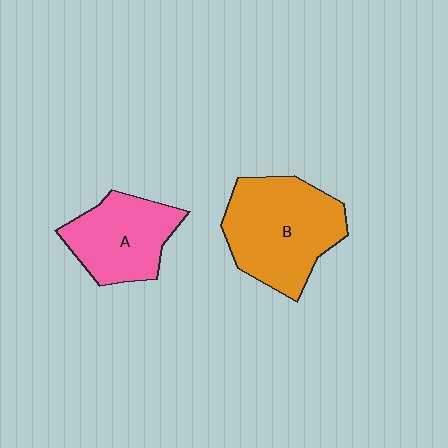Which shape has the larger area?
Shape B (orange).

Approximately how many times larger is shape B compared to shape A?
Approximately 1.4 times.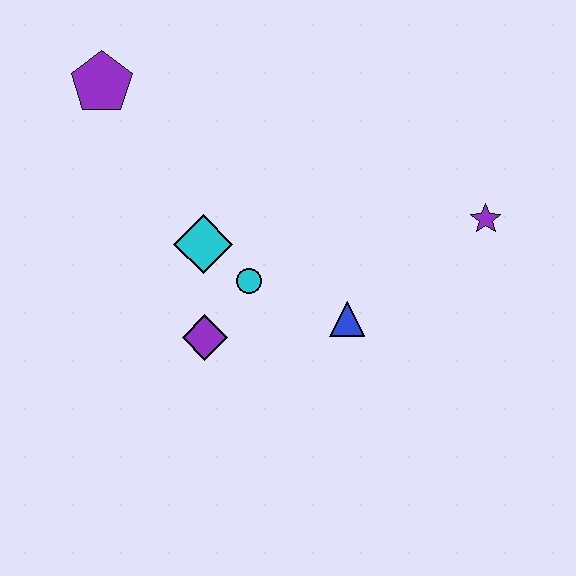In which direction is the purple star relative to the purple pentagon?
The purple star is to the right of the purple pentagon.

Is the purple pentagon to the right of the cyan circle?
No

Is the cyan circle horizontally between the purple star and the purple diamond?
Yes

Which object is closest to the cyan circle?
The cyan diamond is closest to the cyan circle.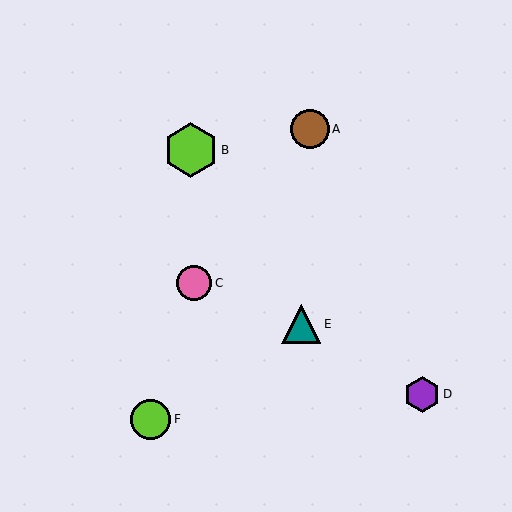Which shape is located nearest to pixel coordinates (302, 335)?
The teal triangle (labeled E) at (301, 324) is nearest to that location.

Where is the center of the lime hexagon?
The center of the lime hexagon is at (191, 150).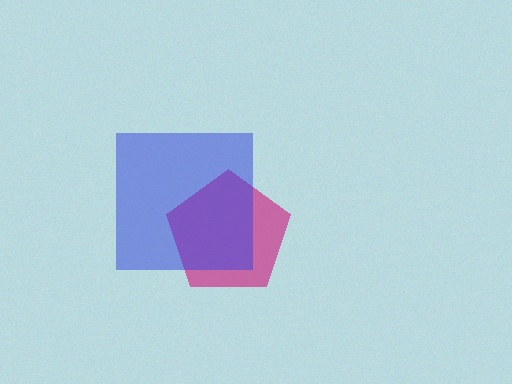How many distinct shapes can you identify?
There are 2 distinct shapes: a magenta pentagon, a blue square.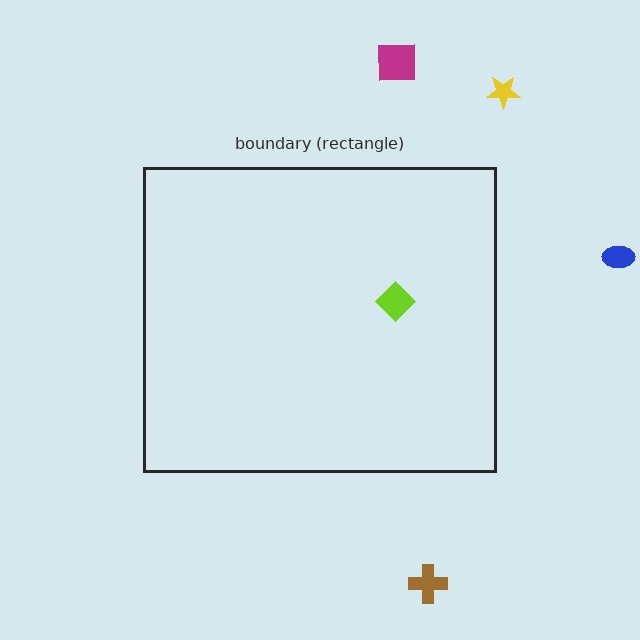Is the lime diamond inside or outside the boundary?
Inside.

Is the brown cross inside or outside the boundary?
Outside.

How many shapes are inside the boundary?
1 inside, 4 outside.